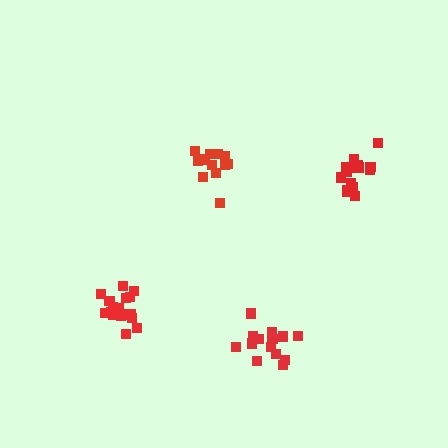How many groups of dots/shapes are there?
There are 4 groups.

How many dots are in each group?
Group 1: 18 dots, Group 2: 13 dots, Group 3: 18 dots, Group 4: 14 dots (63 total).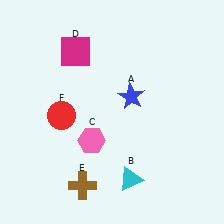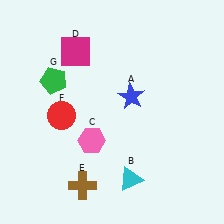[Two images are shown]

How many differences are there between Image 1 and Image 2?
There is 1 difference between the two images.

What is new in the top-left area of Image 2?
A green pentagon (G) was added in the top-left area of Image 2.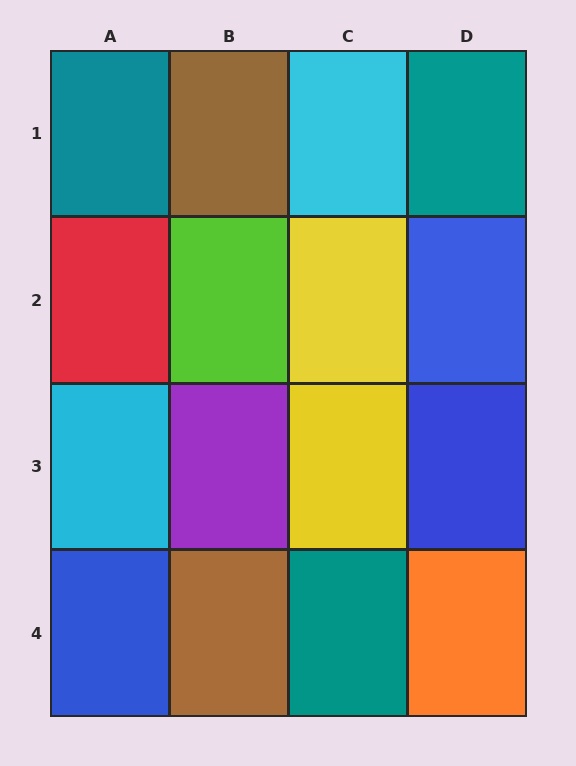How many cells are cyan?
2 cells are cyan.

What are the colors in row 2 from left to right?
Red, lime, yellow, blue.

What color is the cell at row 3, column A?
Cyan.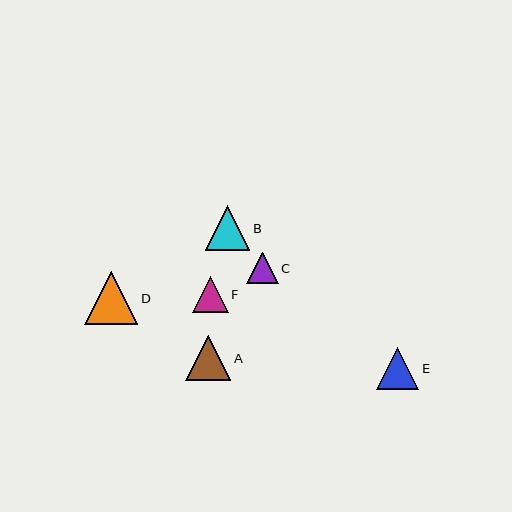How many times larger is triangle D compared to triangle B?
Triangle D is approximately 1.2 times the size of triangle B.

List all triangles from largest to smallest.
From largest to smallest: D, A, B, E, F, C.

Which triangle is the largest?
Triangle D is the largest with a size of approximately 53 pixels.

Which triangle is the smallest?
Triangle C is the smallest with a size of approximately 32 pixels.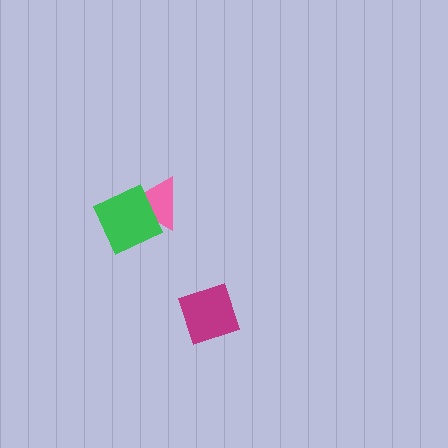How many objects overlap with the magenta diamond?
0 objects overlap with the magenta diamond.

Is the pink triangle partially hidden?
Yes, it is partially covered by another shape.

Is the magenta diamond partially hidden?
No, no other shape covers it.